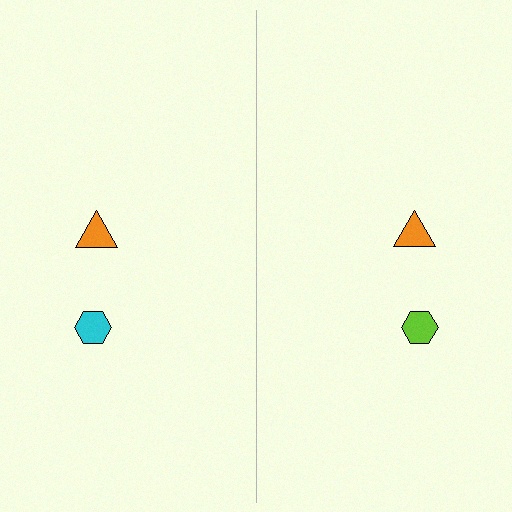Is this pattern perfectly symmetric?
No, the pattern is not perfectly symmetric. The lime hexagon on the right side breaks the symmetry — its mirror counterpart is cyan.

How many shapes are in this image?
There are 4 shapes in this image.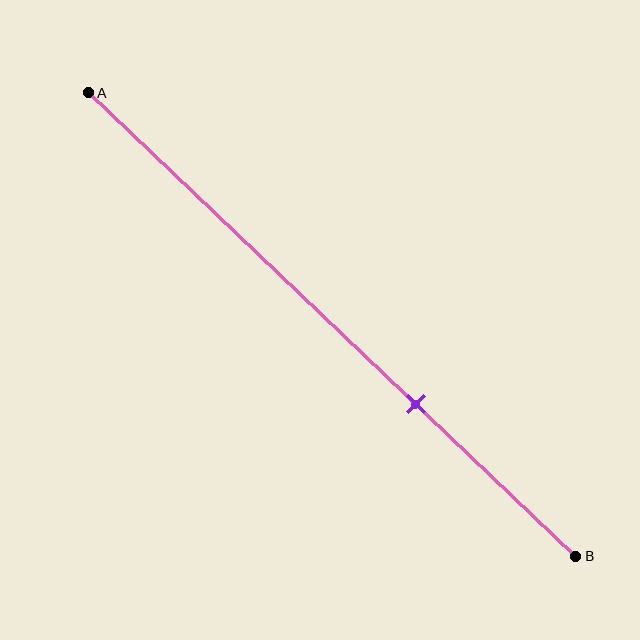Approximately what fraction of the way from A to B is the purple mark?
The purple mark is approximately 65% of the way from A to B.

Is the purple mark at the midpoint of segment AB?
No, the mark is at about 65% from A, not at the 50% midpoint.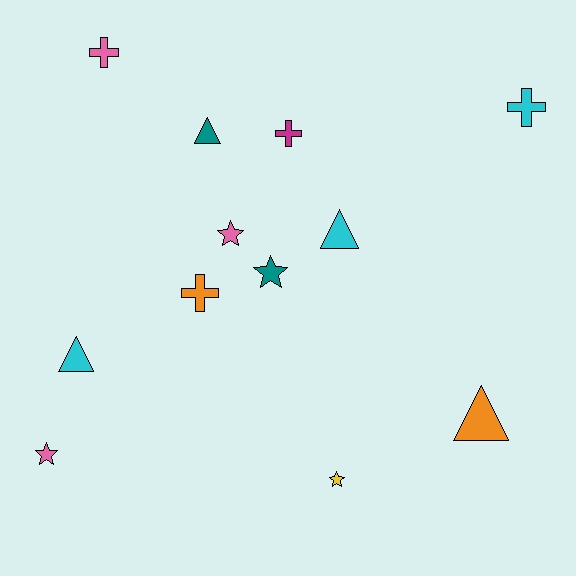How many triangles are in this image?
There are 4 triangles.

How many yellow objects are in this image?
There is 1 yellow object.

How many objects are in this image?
There are 12 objects.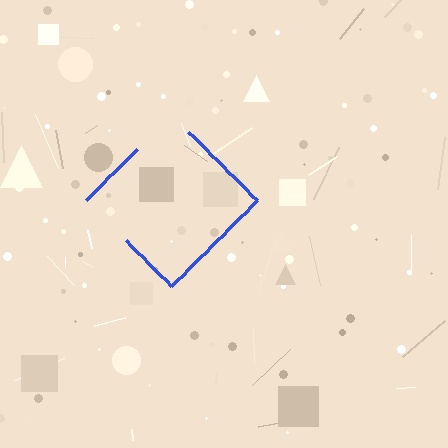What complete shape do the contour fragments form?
The contour fragments form a diamond.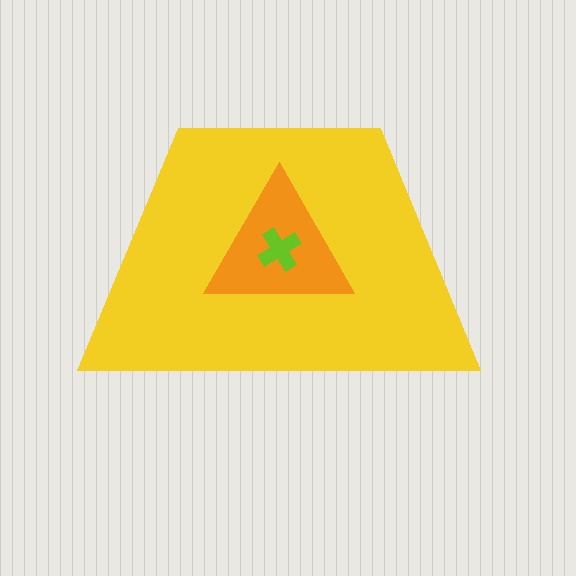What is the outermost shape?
The yellow trapezoid.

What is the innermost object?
The lime cross.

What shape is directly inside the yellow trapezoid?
The orange triangle.